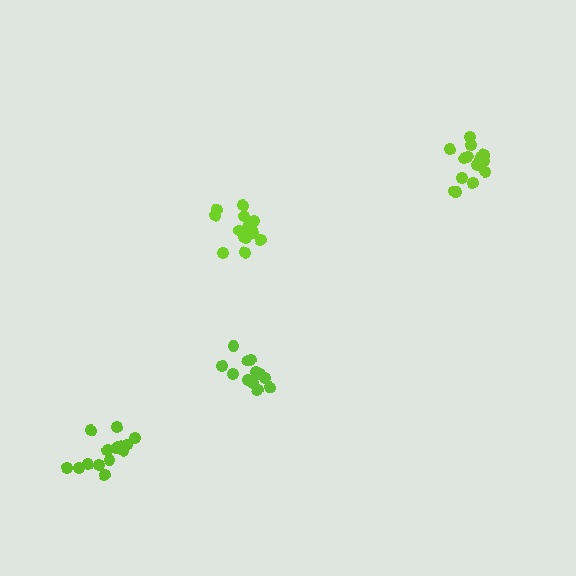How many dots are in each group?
Group 1: 15 dots, Group 2: 14 dots, Group 3: 12 dots, Group 4: 15 dots (56 total).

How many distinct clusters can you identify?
There are 4 distinct clusters.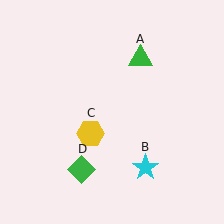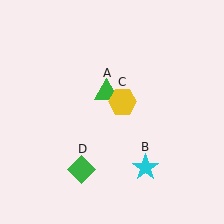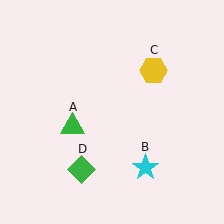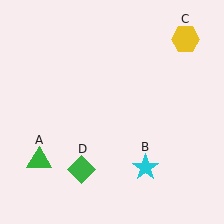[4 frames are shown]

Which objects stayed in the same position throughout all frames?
Cyan star (object B) and green diamond (object D) remained stationary.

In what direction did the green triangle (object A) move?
The green triangle (object A) moved down and to the left.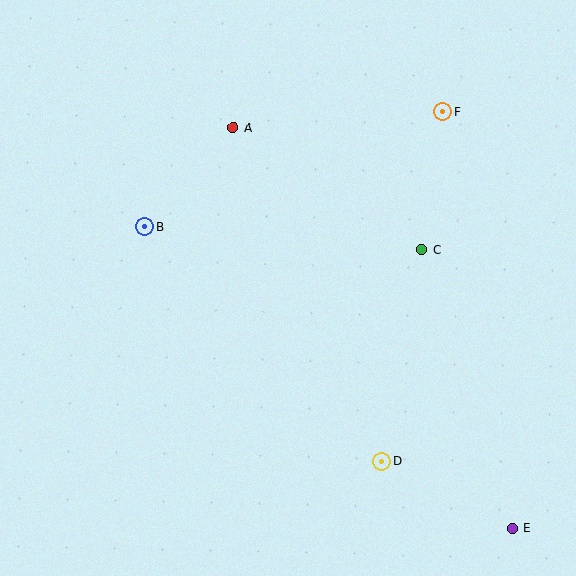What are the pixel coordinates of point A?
Point A is at (233, 127).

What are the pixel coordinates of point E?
Point E is at (512, 528).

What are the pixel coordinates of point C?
Point C is at (421, 250).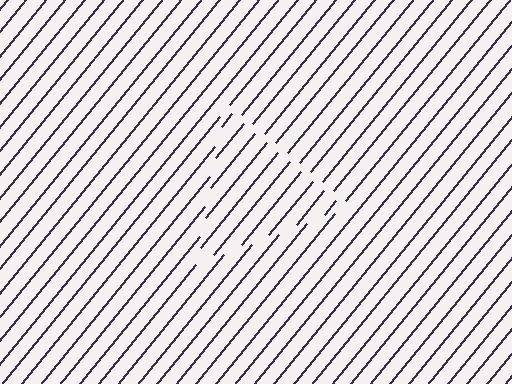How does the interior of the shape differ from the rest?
The interior of the shape contains the same grating, shifted by half a period — the contour is defined by the phase discontinuity where line-ends from the inner and outer gratings abut.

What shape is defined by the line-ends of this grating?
An illusory triangle. The interior of the shape contains the same grating, shifted by half a period — the contour is defined by the phase discontinuity where line-ends from the inner and outer gratings abut.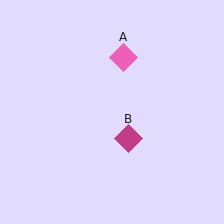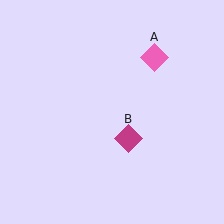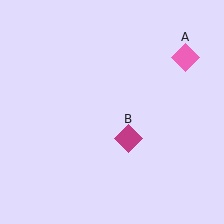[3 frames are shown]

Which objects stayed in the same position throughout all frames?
Magenta diamond (object B) remained stationary.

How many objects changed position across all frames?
1 object changed position: pink diamond (object A).